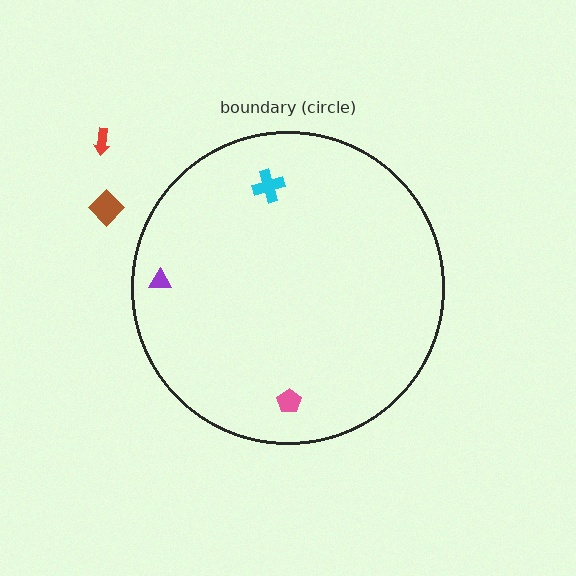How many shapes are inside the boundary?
3 inside, 2 outside.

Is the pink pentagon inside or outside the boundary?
Inside.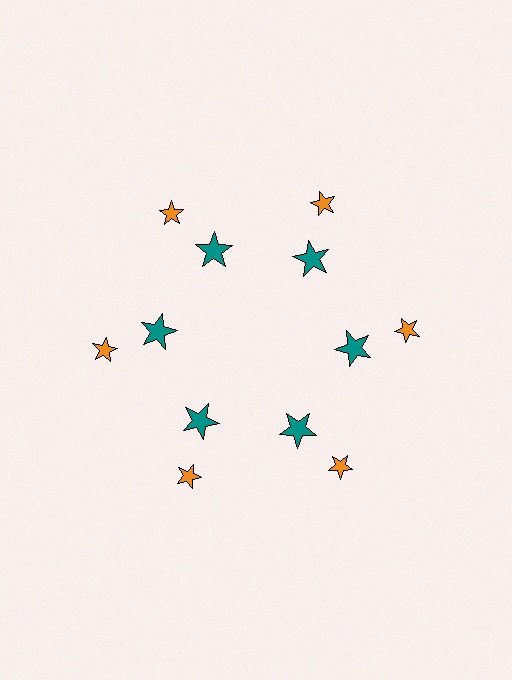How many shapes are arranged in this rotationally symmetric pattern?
There are 12 shapes, arranged in 6 groups of 2.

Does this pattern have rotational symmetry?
Yes, this pattern has 6-fold rotational symmetry. It looks the same after rotating 60 degrees around the center.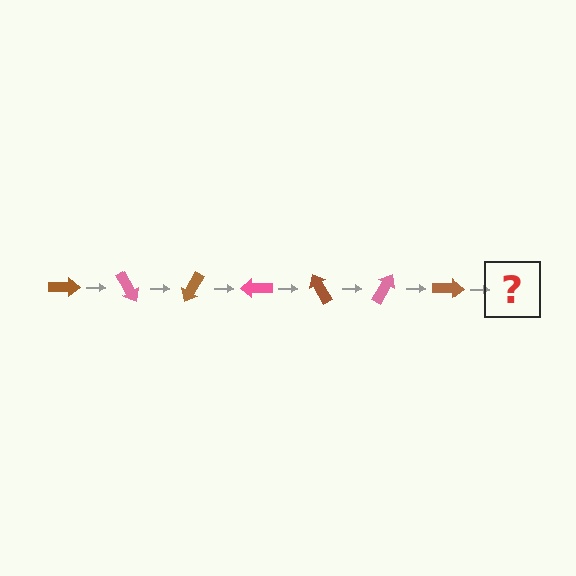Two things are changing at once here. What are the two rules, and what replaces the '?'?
The two rules are that it rotates 60 degrees each step and the color cycles through brown and pink. The '?' should be a pink arrow, rotated 420 degrees from the start.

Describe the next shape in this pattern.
It should be a pink arrow, rotated 420 degrees from the start.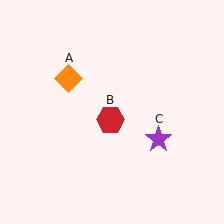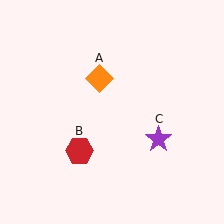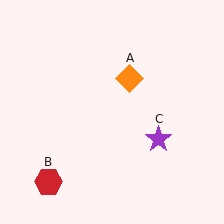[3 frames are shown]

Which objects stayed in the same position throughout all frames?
Purple star (object C) remained stationary.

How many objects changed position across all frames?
2 objects changed position: orange diamond (object A), red hexagon (object B).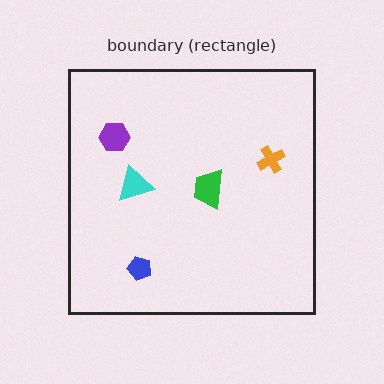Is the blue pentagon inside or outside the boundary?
Inside.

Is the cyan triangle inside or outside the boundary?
Inside.